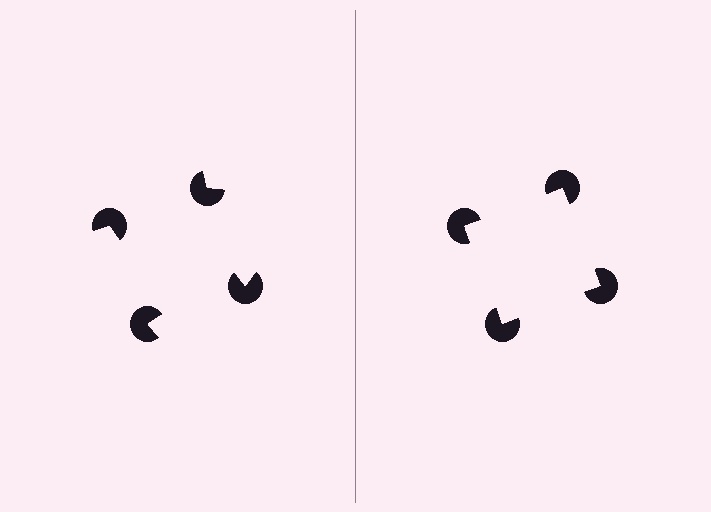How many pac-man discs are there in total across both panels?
8 — 4 on each side.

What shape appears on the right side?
An illusory square.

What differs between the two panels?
The pac-man discs are positioned identically on both sides; only the wedge orientations differ. On the right they align to a square; on the left they are misaligned.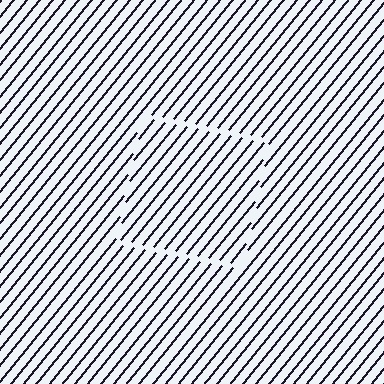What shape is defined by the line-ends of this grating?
An illusory square. The interior of the shape contains the same grating, shifted by half a period — the contour is defined by the phase discontinuity where line-ends from the inner and outer gratings abut.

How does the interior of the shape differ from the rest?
The interior of the shape contains the same grating, shifted by half a period — the contour is defined by the phase discontinuity where line-ends from the inner and outer gratings abut.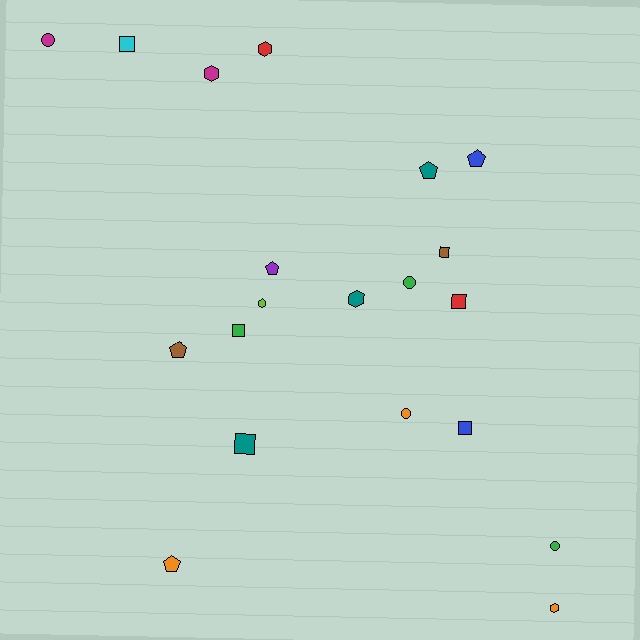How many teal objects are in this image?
There are 3 teal objects.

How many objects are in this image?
There are 20 objects.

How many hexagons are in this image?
There are 5 hexagons.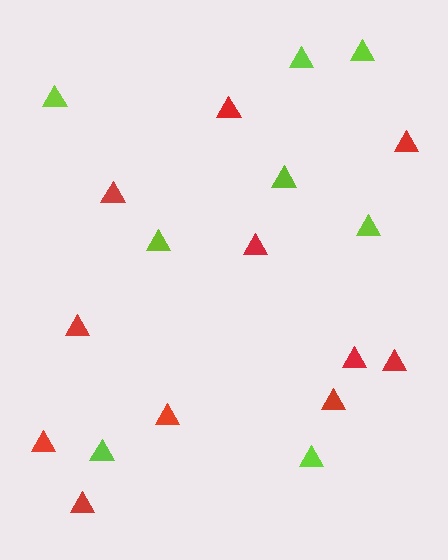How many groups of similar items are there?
There are 2 groups: one group of red triangles (11) and one group of lime triangles (8).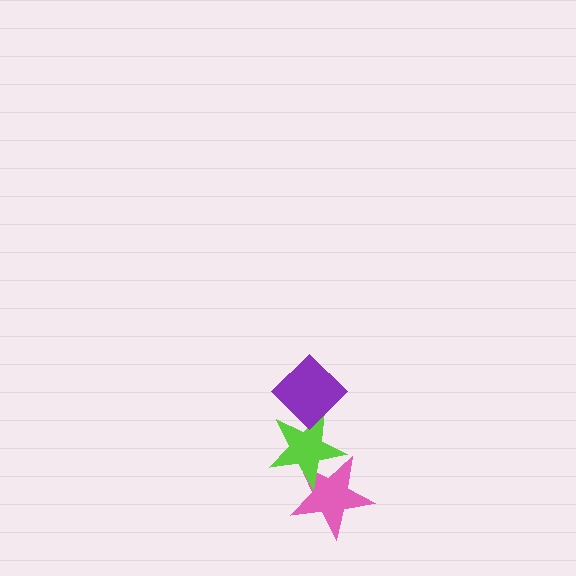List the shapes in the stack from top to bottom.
From top to bottom: the purple diamond, the lime star, the pink star.